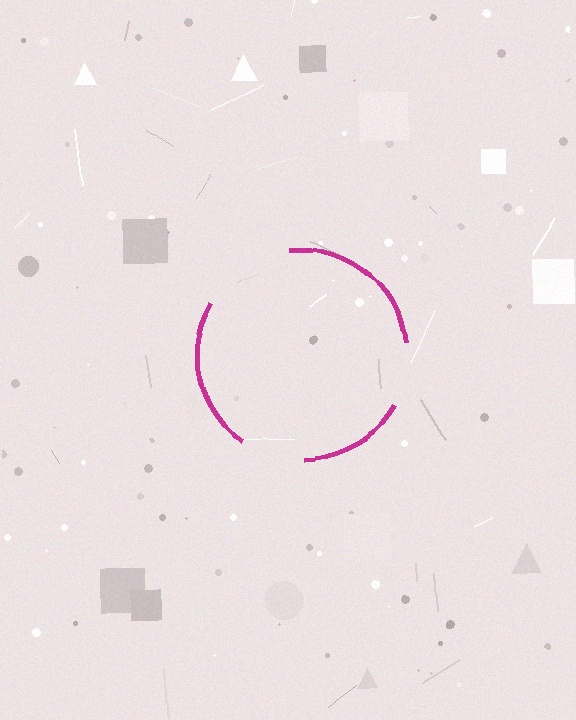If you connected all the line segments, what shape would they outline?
They would outline a circle.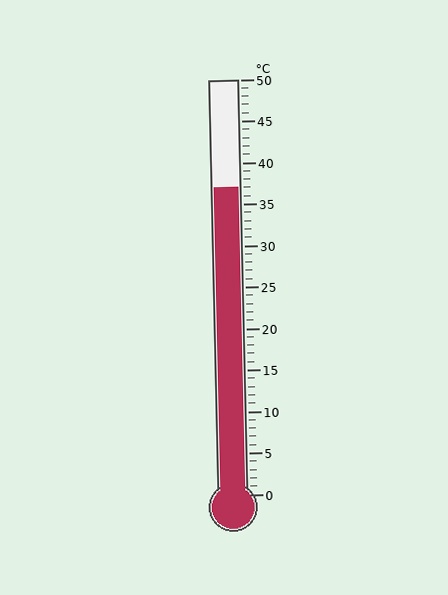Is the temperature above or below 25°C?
The temperature is above 25°C.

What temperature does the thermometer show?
The thermometer shows approximately 37°C.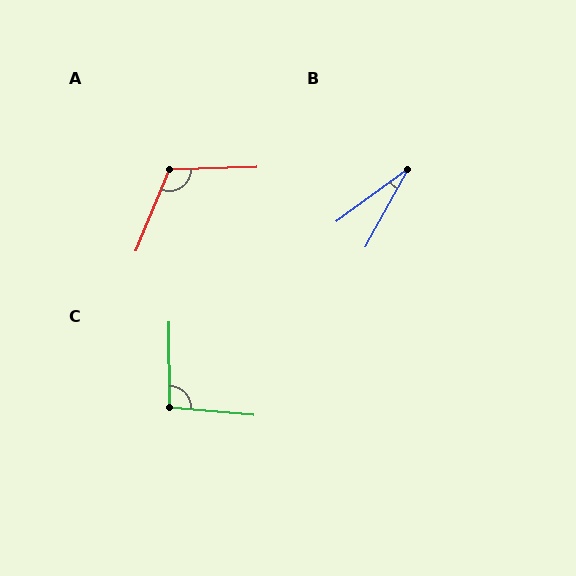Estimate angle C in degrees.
Approximately 95 degrees.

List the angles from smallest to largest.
B (25°), C (95°), A (114°).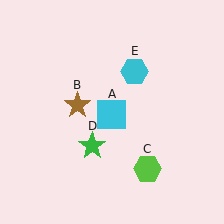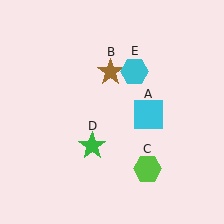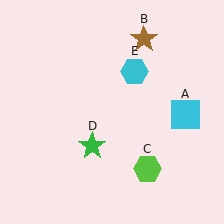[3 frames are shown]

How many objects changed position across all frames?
2 objects changed position: cyan square (object A), brown star (object B).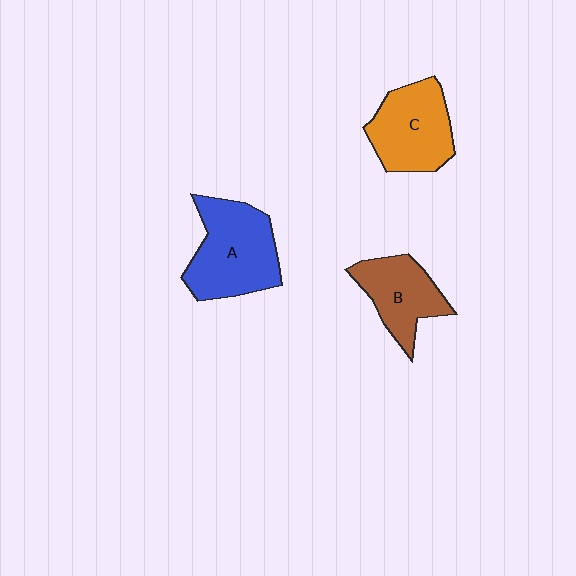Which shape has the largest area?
Shape A (blue).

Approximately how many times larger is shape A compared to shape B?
Approximately 1.4 times.